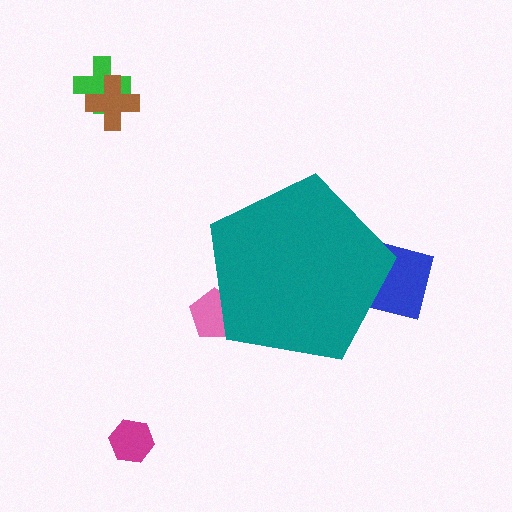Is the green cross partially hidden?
No, the green cross is fully visible.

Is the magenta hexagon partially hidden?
No, the magenta hexagon is fully visible.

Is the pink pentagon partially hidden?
Yes, the pink pentagon is partially hidden behind the teal pentagon.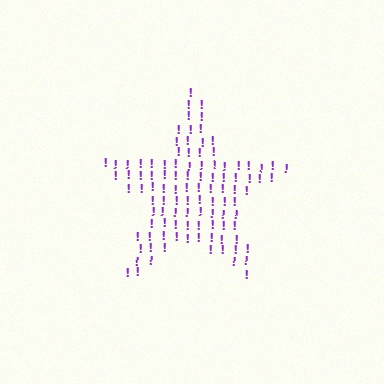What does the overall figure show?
The overall figure shows a star.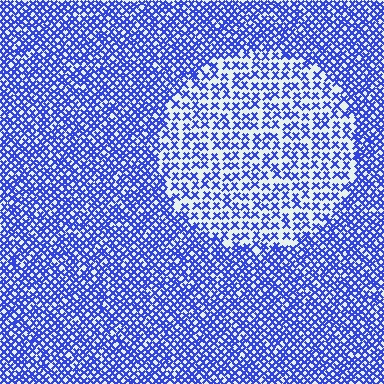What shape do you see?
I see a circle.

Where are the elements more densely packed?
The elements are more densely packed outside the circle boundary.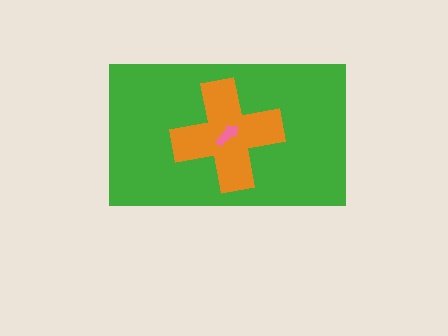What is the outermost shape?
The green rectangle.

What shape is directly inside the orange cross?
The pink arrow.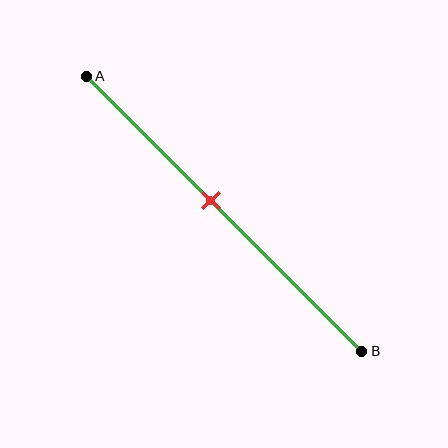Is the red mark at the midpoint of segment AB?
No, the mark is at about 45% from A, not at the 50% midpoint.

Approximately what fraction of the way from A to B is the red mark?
The red mark is approximately 45% of the way from A to B.